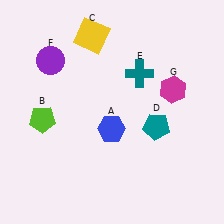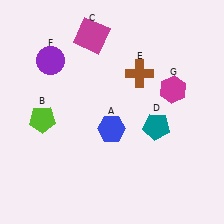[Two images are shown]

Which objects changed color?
C changed from yellow to magenta. E changed from teal to brown.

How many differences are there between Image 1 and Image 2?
There are 2 differences between the two images.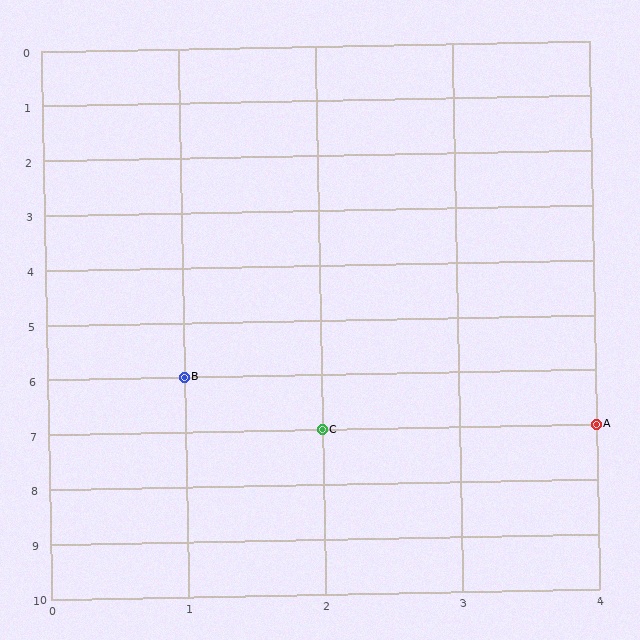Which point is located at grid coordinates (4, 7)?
Point A is at (4, 7).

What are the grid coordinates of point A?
Point A is at grid coordinates (4, 7).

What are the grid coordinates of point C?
Point C is at grid coordinates (2, 7).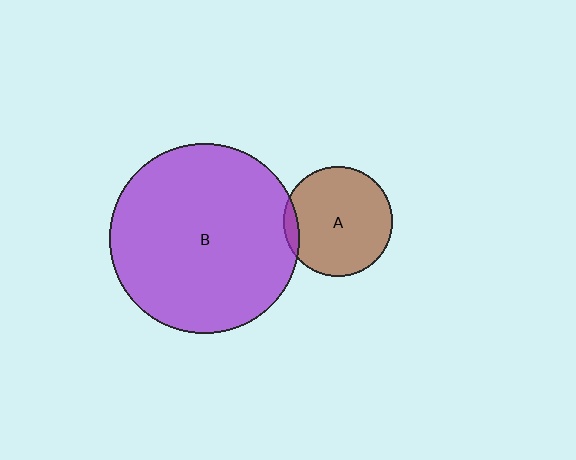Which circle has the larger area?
Circle B (purple).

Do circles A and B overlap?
Yes.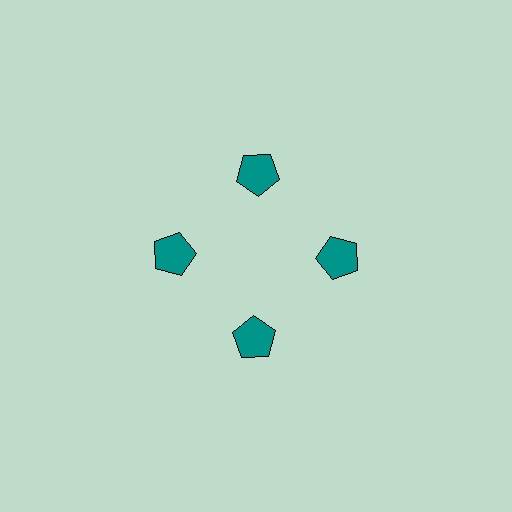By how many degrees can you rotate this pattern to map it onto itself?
The pattern maps onto itself every 90 degrees of rotation.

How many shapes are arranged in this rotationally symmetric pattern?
There are 4 shapes, arranged in 4 groups of 1.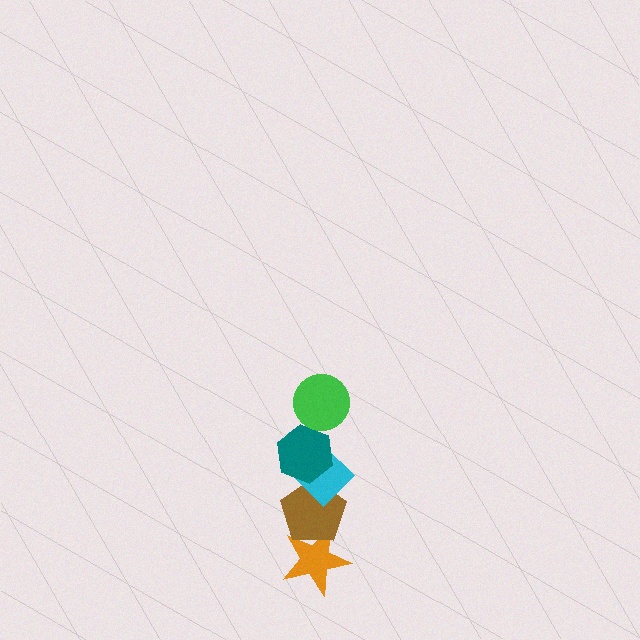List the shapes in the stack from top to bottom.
From top to bottom: the green circle, the teal hexagon, the cyan diamond, the brown pentagon, the orange star.